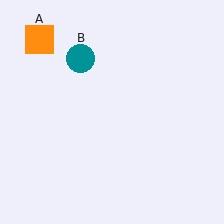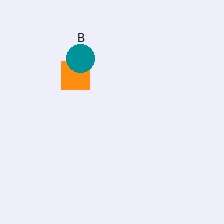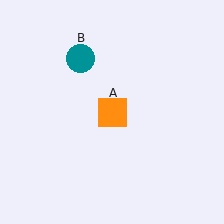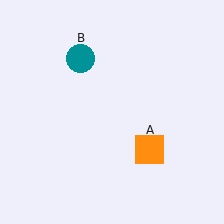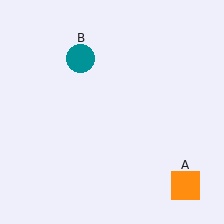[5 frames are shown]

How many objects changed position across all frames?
1 object changed position: orange square (object A).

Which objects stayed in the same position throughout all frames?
Teal circle (object B) remained stationary.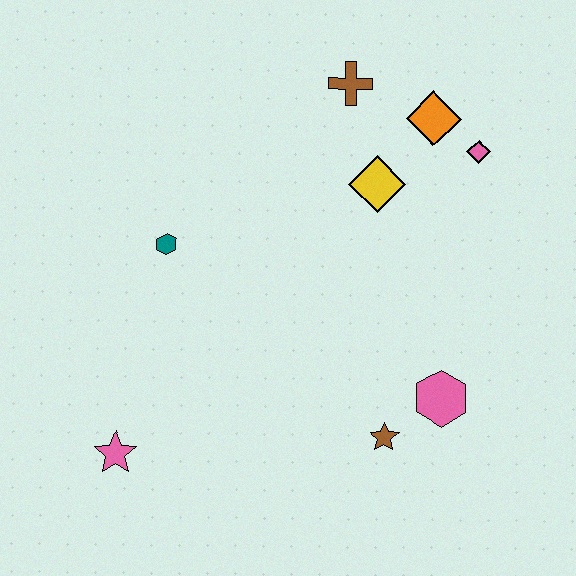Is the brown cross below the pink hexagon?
No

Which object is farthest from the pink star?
The pink diamond is farthest from the pink star.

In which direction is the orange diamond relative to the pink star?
The orange diamond is above the pink star.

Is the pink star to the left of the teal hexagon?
Yes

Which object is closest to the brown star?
The pink hexagon is closest to the brown star.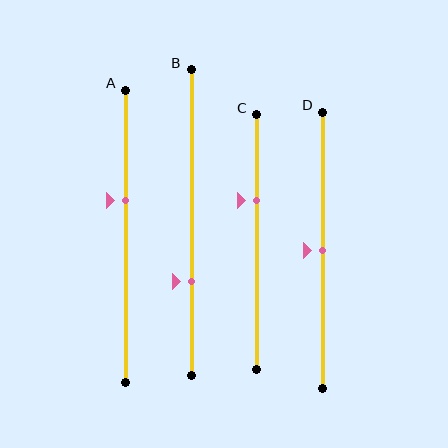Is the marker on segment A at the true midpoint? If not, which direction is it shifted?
No, the marker on segment A is shifted upward by about 12% of the segment length.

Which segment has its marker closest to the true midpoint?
Segment D has its marker closest to the true midpoint.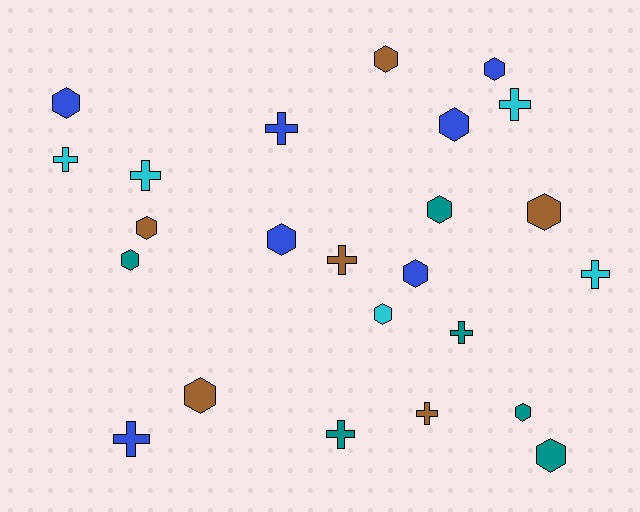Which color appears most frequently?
Blue, with 7 objects.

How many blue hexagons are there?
There are 5 blue hexagons.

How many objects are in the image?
There are 24 objects.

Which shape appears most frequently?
Hexagon, with 14 objects.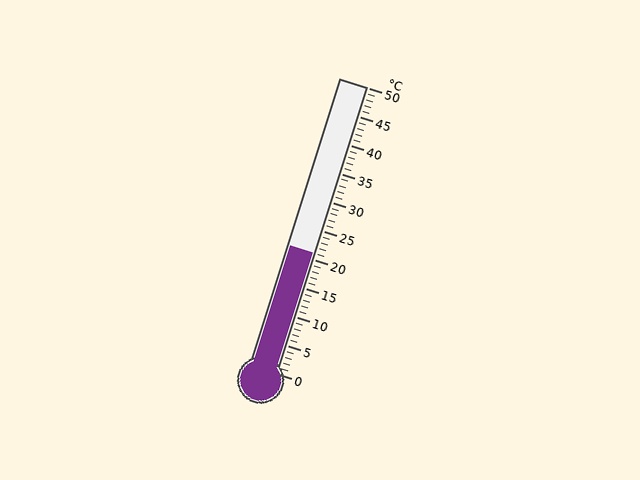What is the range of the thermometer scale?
The thermometer scale ranges from 0°C to 50°C.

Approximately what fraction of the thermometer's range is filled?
The thermometer is filled to approximately 40% of its range.